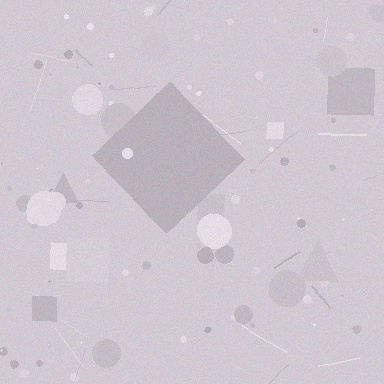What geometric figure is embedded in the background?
A diamond is embedded in the background.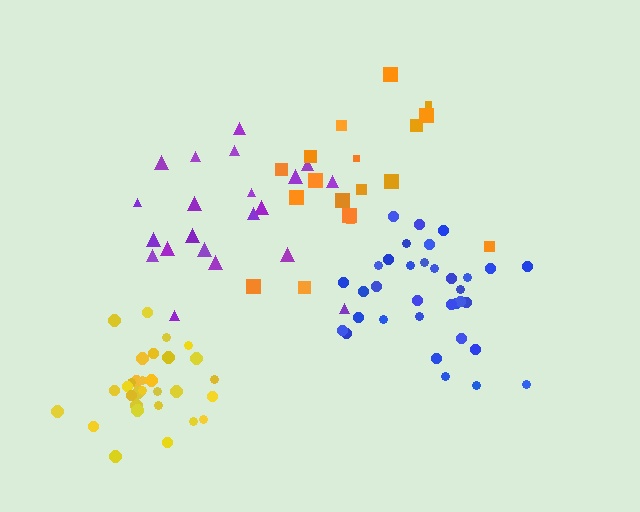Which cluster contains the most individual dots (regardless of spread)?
Blue (34).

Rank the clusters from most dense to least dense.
yellow, blue, purple, orange.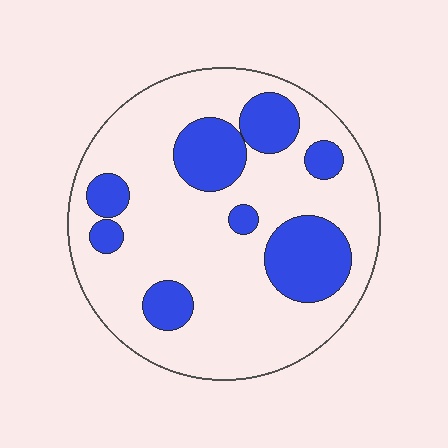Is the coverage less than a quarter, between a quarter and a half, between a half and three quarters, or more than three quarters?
Between a quarter and a half.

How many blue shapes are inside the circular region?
8.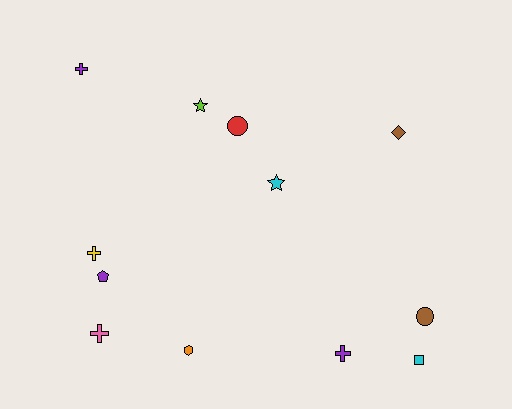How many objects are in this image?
There are 12 objects.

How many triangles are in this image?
There are no triangles.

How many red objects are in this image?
There is 1 red object.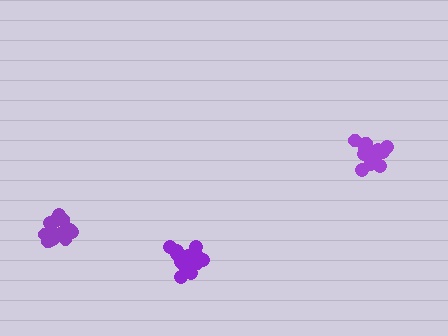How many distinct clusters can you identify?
There are 3 distinct clusters.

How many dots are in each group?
Group 1: 20 dots, Group 2: 15 dots, Group 3: 17 dots (52 total).